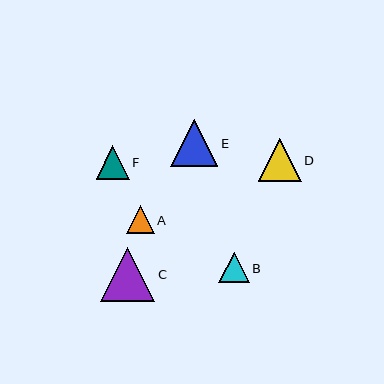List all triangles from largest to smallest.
From largest to smallest: C, E, D, F, B, A.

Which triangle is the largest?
Triangle C is the largest with a size of approximately 54 pixels.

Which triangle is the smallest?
Triangle A is the smallest with a size of approximately 28 pixels.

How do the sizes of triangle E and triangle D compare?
Triangle E and triangle D are approximately the same size.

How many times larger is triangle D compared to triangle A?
Triangle D is approximately 1.6 times the size of triangle A.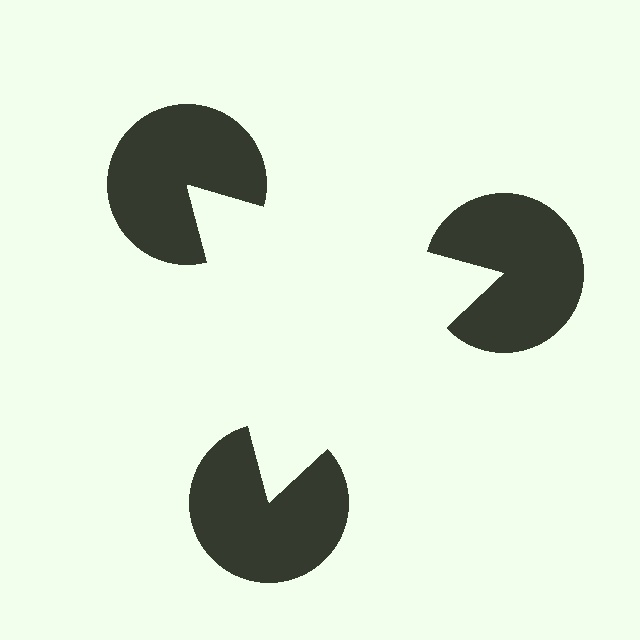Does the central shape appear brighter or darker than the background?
It typically appears slightly brighter than the background, even though no actual brightness change is drawn.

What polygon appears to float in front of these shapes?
An illusory triangle — its edges are inferred from the aligned wedge cuts in the pac-man discs, not physically drawn.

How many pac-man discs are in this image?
There are 3 — one at each vertex of the illusory triangle.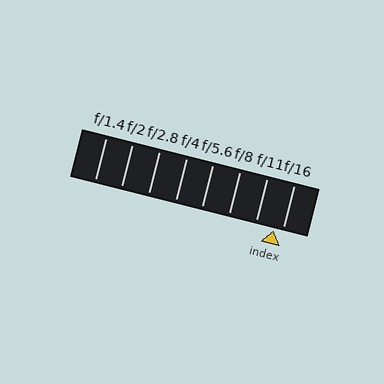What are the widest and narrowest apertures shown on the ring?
The widest aperture shown is f/1.4 and the narrowest is f/16.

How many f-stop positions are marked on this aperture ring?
There are 8 f-stop positions marked.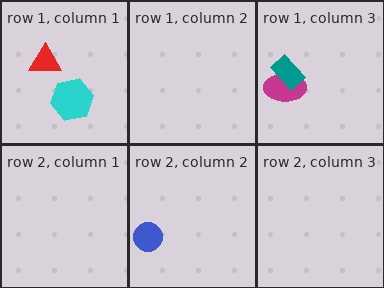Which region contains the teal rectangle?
The row 1, column 3 region.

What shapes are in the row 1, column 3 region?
The magenta ellipse, the teal rectangle.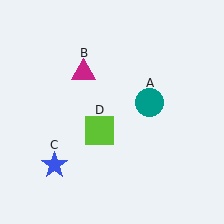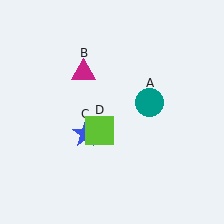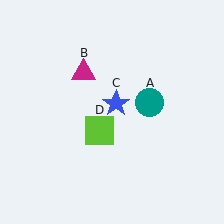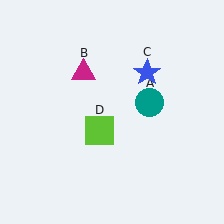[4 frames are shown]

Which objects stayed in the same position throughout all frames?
Teal circle (object A) and magenta triangle (object B) and lime square (object D) remained stationary.